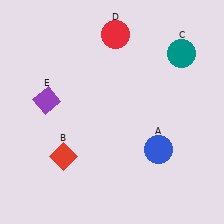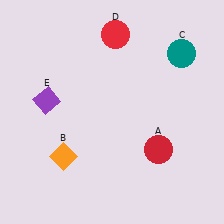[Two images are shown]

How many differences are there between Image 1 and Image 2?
There are 2 differences between the two images.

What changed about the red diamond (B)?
In Image 1, B is red. In Image 2, it changed to orange.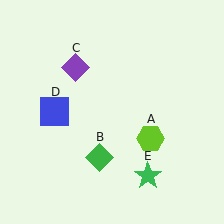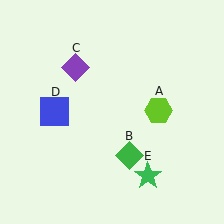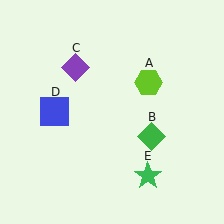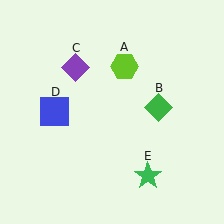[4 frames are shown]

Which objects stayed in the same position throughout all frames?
Purple diamond (object C) and blue square (object D) and green star (object E) remained stationary.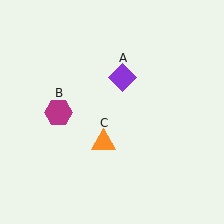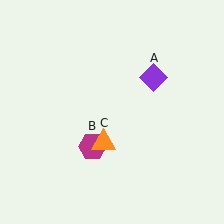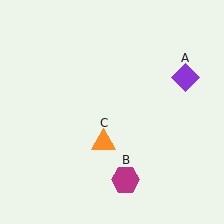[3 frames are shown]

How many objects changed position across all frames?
2 objects changed position: purple diamond (object A), magenta hexagon (object B).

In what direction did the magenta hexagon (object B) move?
The magenta hexagon (object B) moved down and to the right.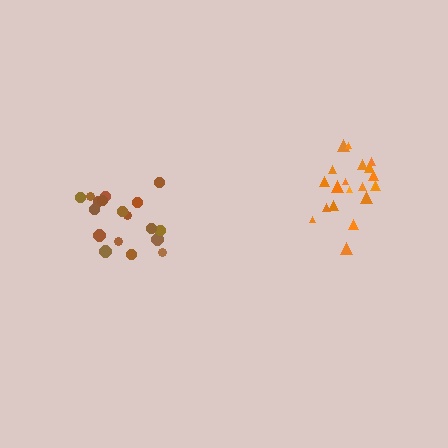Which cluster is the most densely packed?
Brown.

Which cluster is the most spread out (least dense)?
Orange.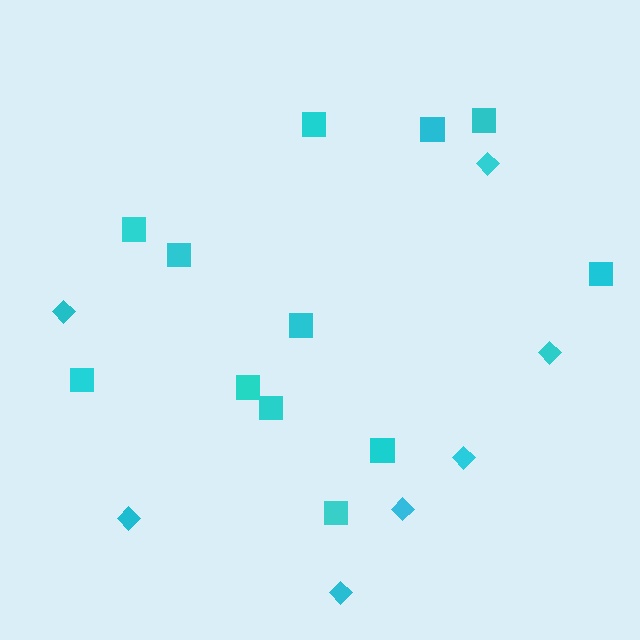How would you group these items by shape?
There are 2 groups: one group of diamonds (7) and one group of squares (12).